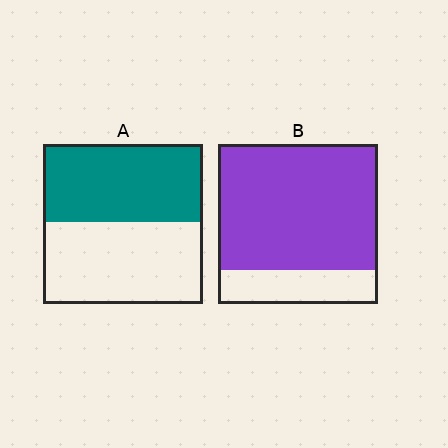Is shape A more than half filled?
Roughly half.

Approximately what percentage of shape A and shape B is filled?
A is approximately 50% and B is approximately 80%.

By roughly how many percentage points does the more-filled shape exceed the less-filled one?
By roughly 30 percentage points (B over A).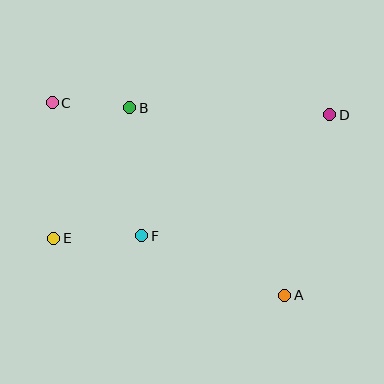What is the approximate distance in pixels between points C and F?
The distance between C and F is approximately 160 pixels.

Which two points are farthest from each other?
Points D and E are farthest from each other.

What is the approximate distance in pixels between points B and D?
The distance between B and D is approximately 200 pixels.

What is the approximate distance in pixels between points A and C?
The distance between A and C is approximately 302 pixels.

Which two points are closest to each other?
Points B and C are closest to each other.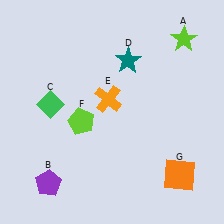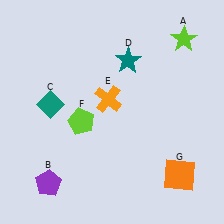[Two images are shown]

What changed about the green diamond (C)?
In Image 1, C is green. In Image 2, it changed to teal.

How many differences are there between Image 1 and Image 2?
There is 1 difference between the two images.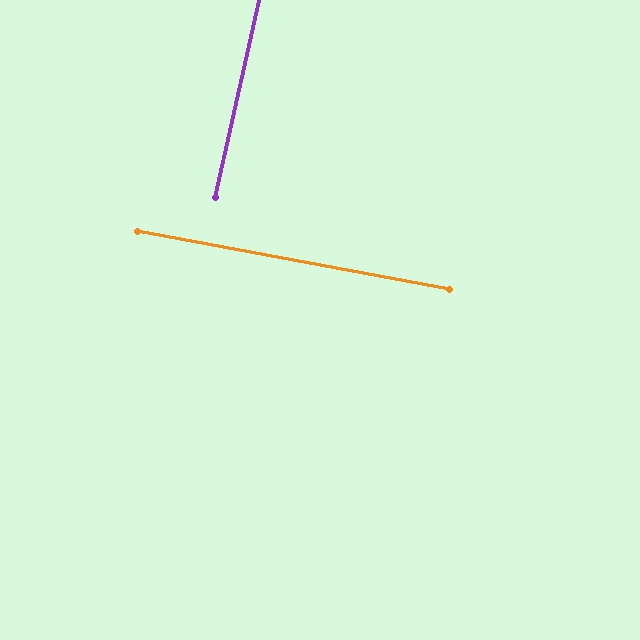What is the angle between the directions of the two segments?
Approximately 88 degrees.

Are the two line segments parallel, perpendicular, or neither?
Perpendicular — they meet at approximately 88°.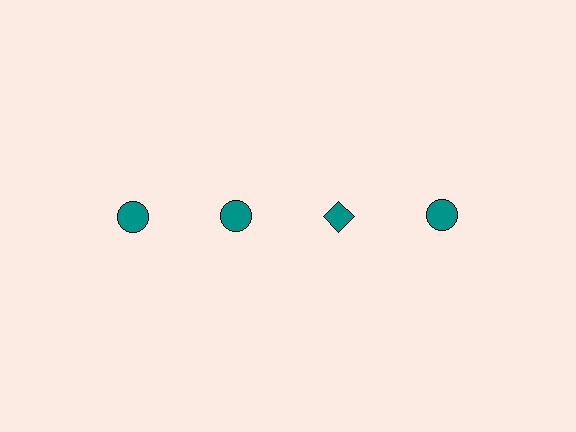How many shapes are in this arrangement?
There are 4 shapes arranged in a grid pattern.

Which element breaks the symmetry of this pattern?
The teal diamond in the top row, center column breaks the symmetry. All other shapes are teal circles.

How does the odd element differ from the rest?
It has a different shape: diamond instead of circle.